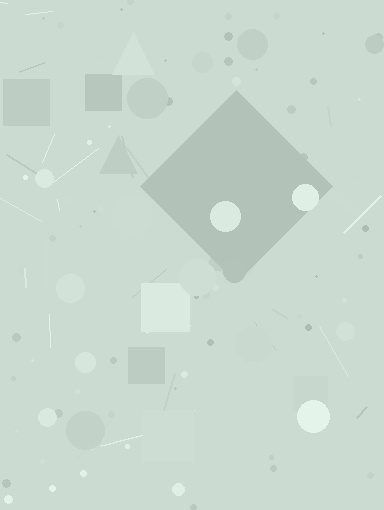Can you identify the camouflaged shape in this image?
The camouflaged shape is a diamond.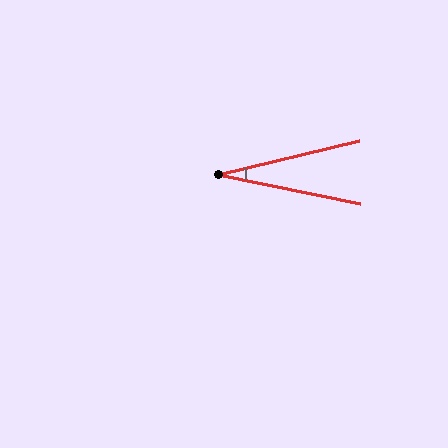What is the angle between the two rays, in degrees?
Approximately 25 degrees.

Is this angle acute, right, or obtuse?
It is acute.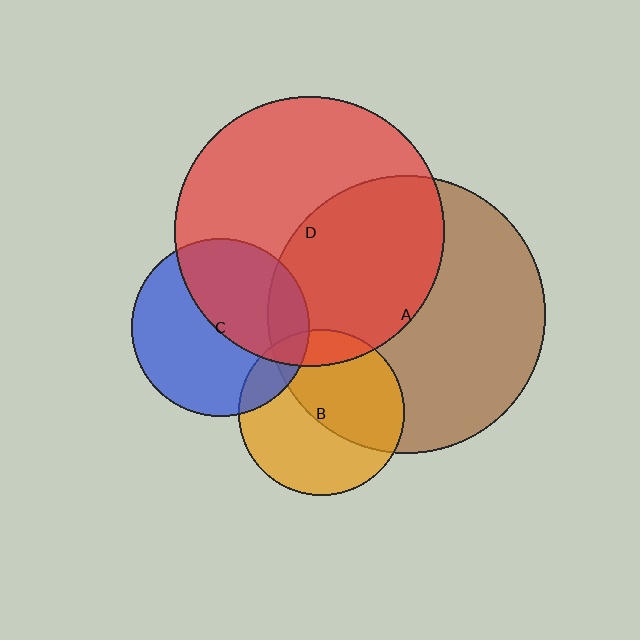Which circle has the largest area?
Circle A (brown).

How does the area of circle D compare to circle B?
Approximately 2.6 times.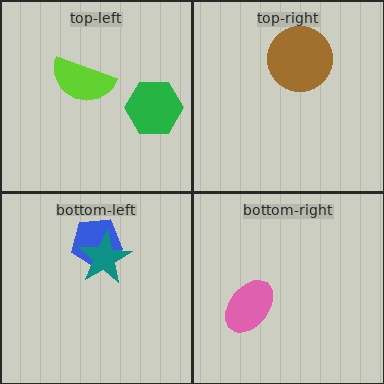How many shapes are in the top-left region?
2.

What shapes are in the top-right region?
The brown circle.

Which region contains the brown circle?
The top-right region.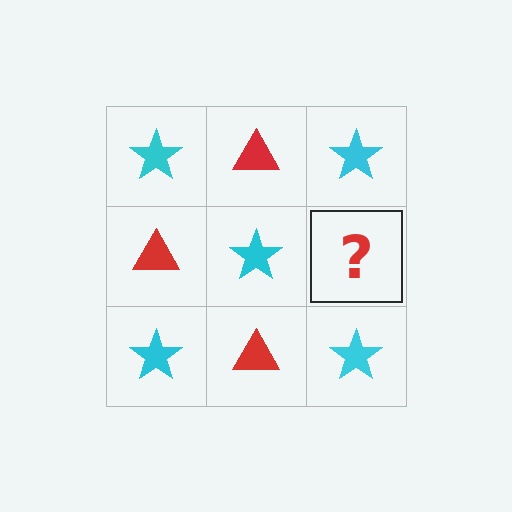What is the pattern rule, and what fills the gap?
The rule is that it alternates cyan star and red triangle in a checkerboard pattern. The gap should be filled with a red triangle.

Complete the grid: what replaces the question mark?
The question mark should be replaced with a red triangle.